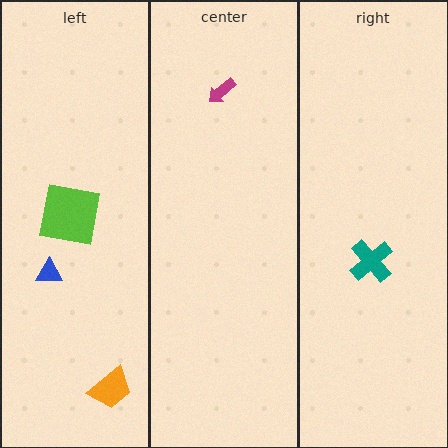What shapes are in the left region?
The blue triangle, the lime square, the orange trapezoid.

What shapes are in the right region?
The teal cross.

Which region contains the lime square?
The left region.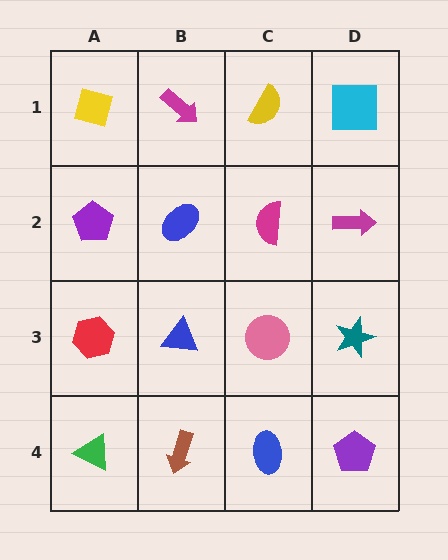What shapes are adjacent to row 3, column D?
A magenta arrow (row 2, column D), a purple pentagon (row 4, column D), a pink circle (row 3, column C).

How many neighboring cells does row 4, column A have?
2.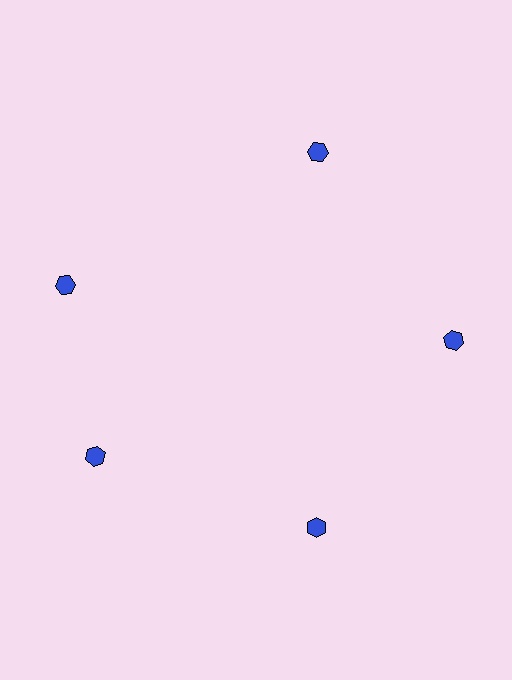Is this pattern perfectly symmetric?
No. The 5 blue hexagons are arranged in a ring, but one element near the 10 o'clock position is rotated out of alignment along the ring, breaking the 5-fold rotational symmetry.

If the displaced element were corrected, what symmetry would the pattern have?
It would have 5-fold rotational symmetry — the pattern would map onto itself every 72 degrees.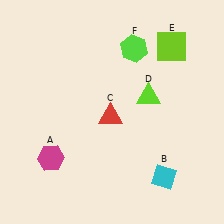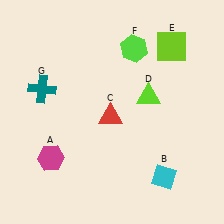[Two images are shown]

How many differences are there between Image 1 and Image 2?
There is 1 difference between the two images.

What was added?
A teal cross (G) was added in Image 2.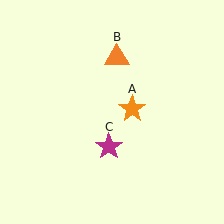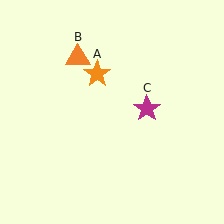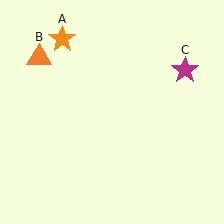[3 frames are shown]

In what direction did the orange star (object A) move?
The orange star (object A) moved up and to the left.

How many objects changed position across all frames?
3 objects changed position: orange star (object A), orange triangle (object B), magenta star (object C).